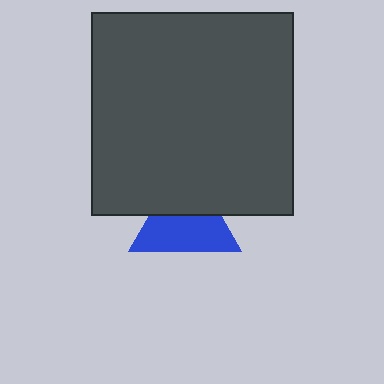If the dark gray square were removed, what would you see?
You would see the complete blue triangle.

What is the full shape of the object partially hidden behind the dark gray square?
The partially hidden object is a blue triangle.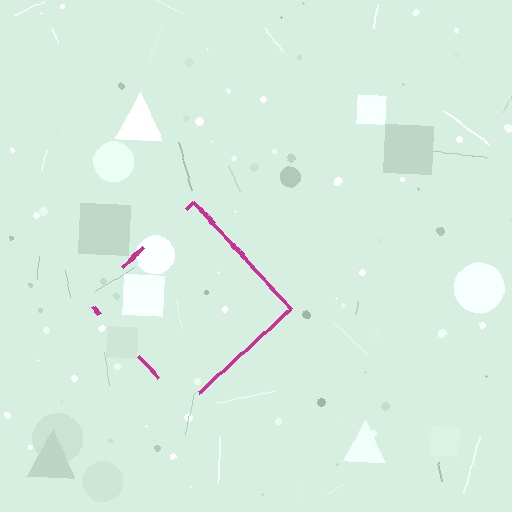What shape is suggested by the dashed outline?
The dashed outline suggests a diamond.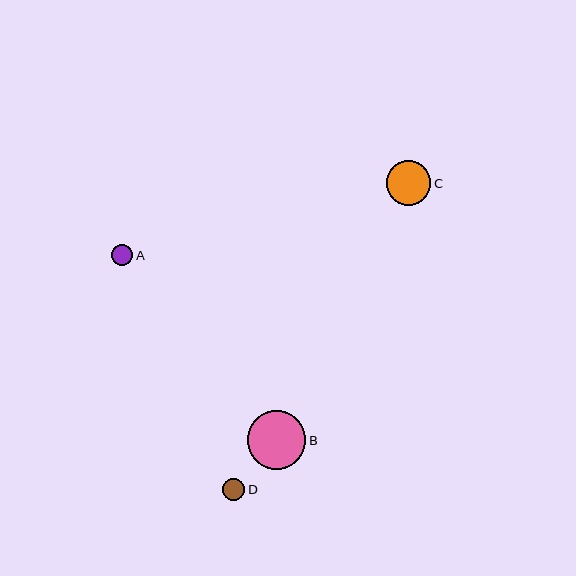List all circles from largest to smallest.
From largest to smallest: B, C, D, A.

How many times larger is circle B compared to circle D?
Circle B is approximately 2.7 times the size of circle D.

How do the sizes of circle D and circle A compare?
Circle D and circle A are approximately the same size.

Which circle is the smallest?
Circle A is the smallest with a size of approximately 21 pixels.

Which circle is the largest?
Circle B is the largest with a size of approximately 58 pixels.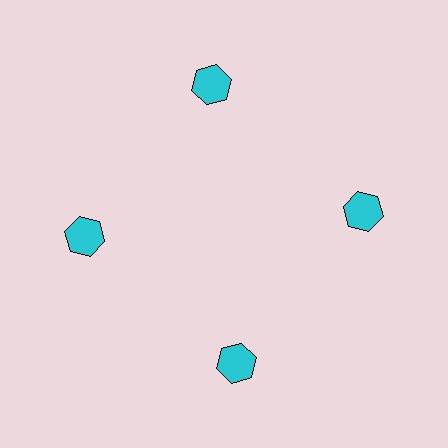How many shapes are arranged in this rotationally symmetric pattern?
There are 4 shapes, arranged in 4 groups of 1.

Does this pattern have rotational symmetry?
Yes, this pattern has 4-fold rotational symmetry. It looks the same after rotating 90 degrees around the center.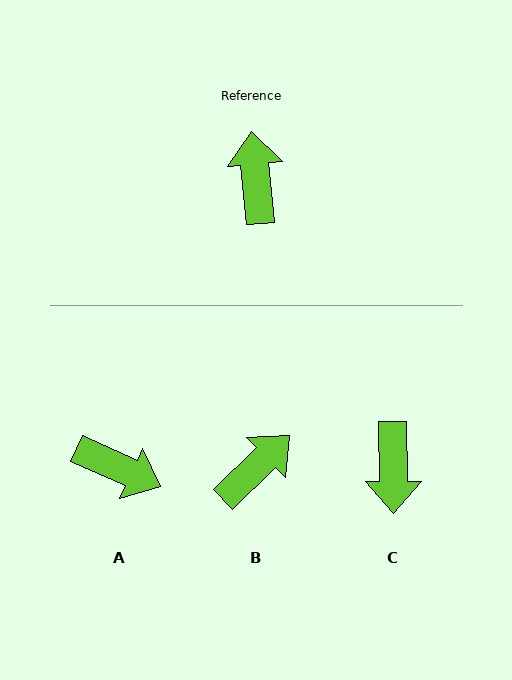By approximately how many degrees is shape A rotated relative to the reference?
Approximately 120 degrees clockwise.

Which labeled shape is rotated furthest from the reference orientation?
C, about 176 degrees away.